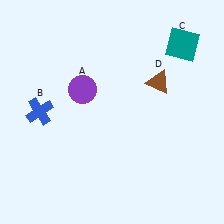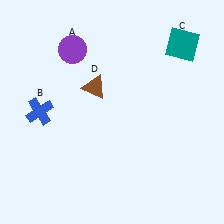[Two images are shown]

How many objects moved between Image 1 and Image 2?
2 objects moved between the two images.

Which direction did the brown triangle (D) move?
The brown triangle (D) moved left.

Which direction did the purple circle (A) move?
The purple circle (A) moved up.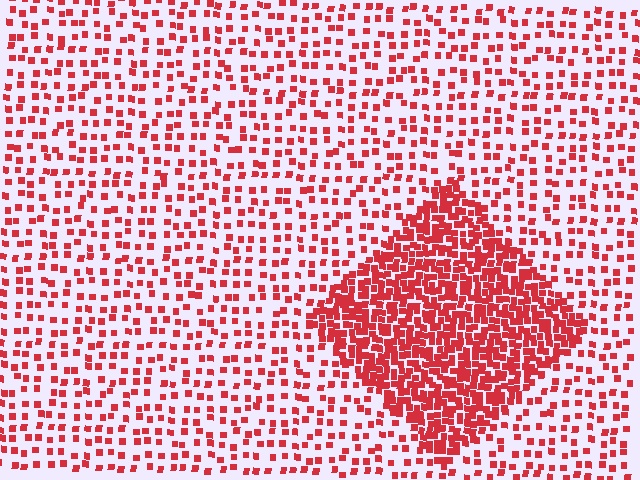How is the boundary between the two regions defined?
The boundary is defined by a change in element density (approximately 2.8x ratio). All elements are the same color, size, and shape.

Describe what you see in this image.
The image contains small red elements arranged at two different densities. A diamond-shaped region is visible where the elements are more densely packed than the surrounding area.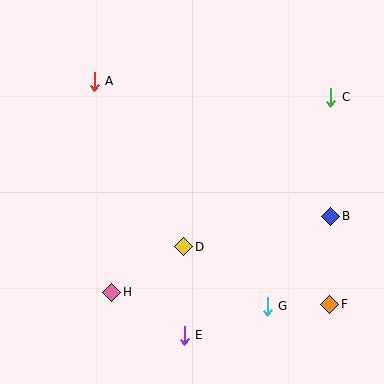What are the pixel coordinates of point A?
Point A is at (94, 81).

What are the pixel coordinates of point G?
Point G is at (267, 306).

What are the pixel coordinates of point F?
Point F is at (330, 304).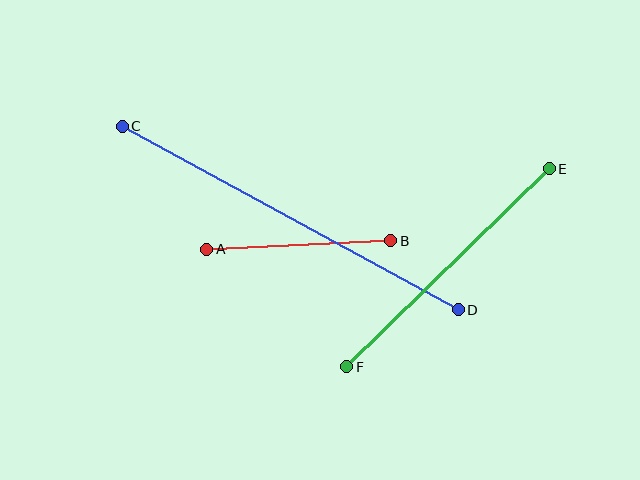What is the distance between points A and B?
The distance is approximately 184 pixels.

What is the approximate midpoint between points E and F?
The midpoint is at approximately (448, 268) pixels.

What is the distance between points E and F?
The distance is approximately 283 pixels.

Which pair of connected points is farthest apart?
Points C and D are farthest apart.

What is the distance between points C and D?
The distance is approximately 383 pixels.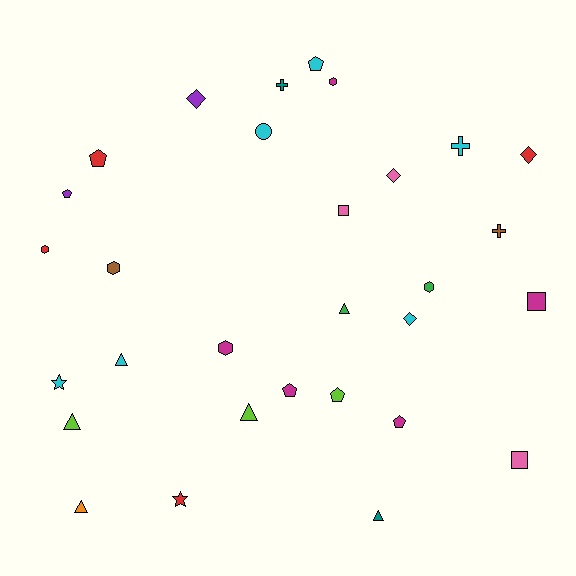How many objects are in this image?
There are 30 objects.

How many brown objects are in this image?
There are 2 brown objects.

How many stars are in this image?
There are 2 stars.